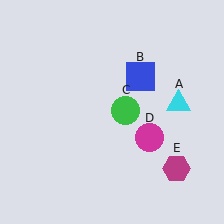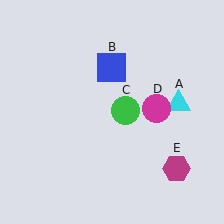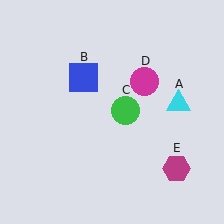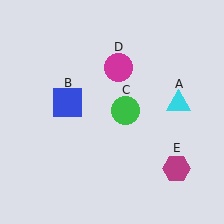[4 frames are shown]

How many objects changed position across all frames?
2 objects changed position: blue square (object B), magenta circle (object D).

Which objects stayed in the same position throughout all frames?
Cyan triangle (object A) and green circle (object C) and magenta hexagon (object E) remained stationary.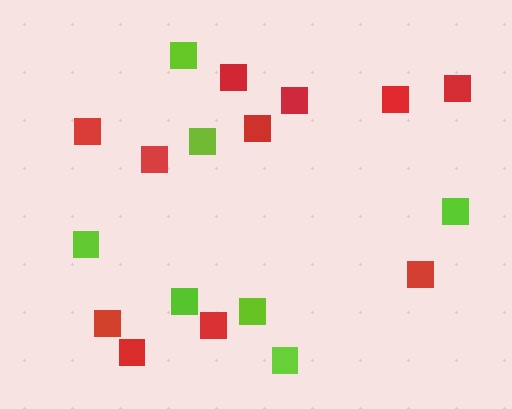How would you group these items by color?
There are 2 groups: one group of lime squares (7) and one group of red squares (11).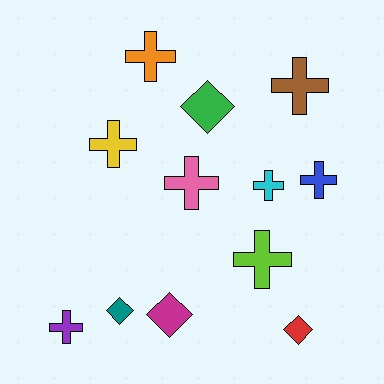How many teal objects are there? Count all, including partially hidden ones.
There is 1 teal object.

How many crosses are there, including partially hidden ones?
There are 8 crosses.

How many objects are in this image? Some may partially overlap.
There are 12 objects.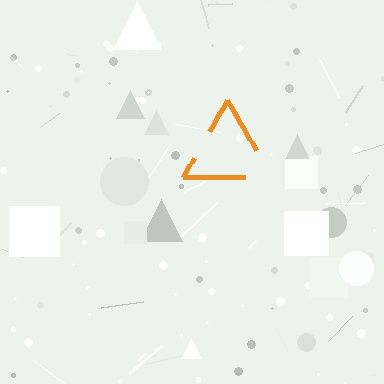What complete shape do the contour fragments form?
The contour fragments form a triangle.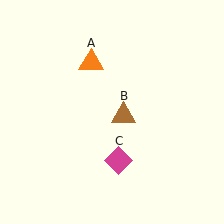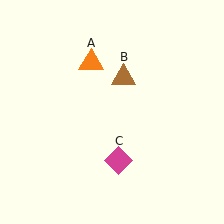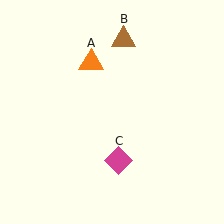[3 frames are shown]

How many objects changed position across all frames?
1 object changed position: brown triangle (object B).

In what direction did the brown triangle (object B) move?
The brown triangle (object B) moved up.